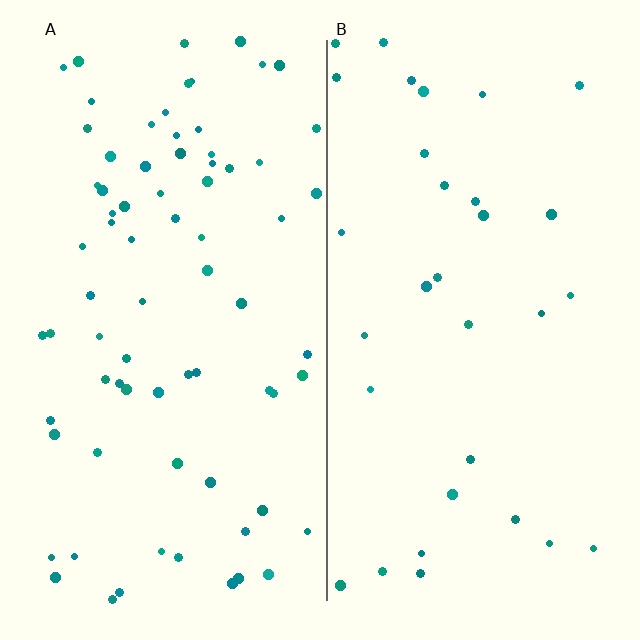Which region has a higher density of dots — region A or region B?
A (the left).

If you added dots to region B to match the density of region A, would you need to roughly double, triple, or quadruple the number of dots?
Approximately double.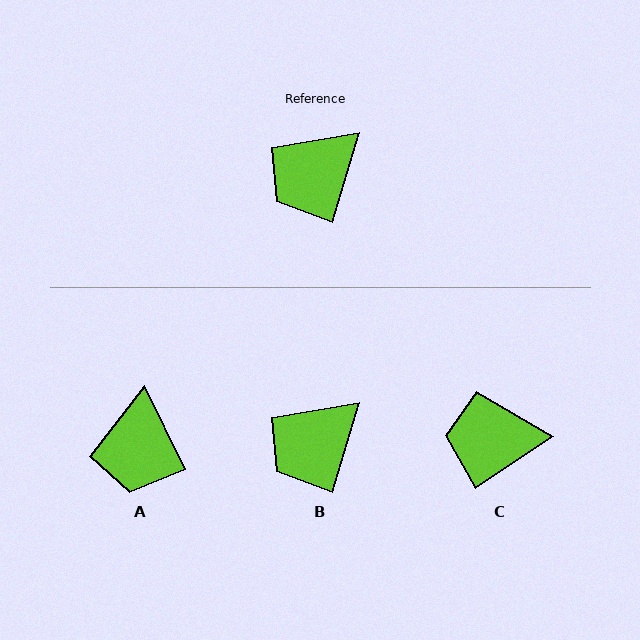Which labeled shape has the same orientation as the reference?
B.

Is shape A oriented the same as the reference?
No, it is off by about 42 degrees.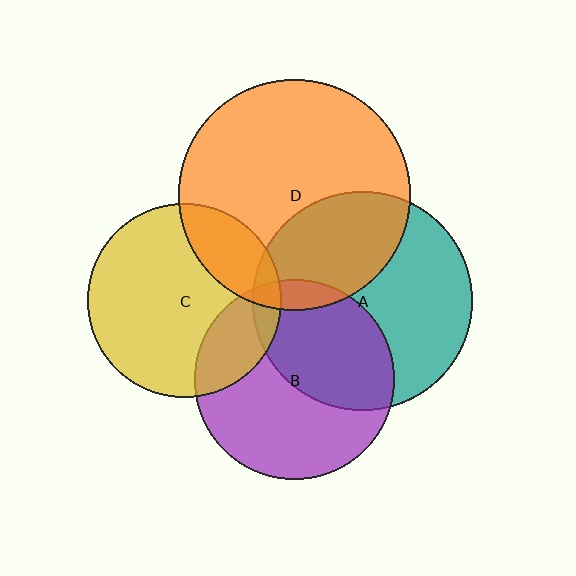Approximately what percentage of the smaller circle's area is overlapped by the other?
Approximately 5%.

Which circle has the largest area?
Circle D (orange).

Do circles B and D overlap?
Yes.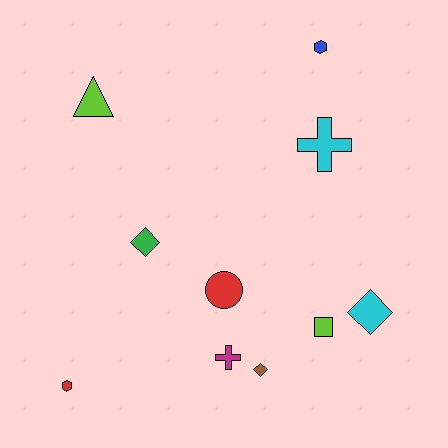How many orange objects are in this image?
There are no orange objects.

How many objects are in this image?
There are 10 objects.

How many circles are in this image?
There is 1 circle.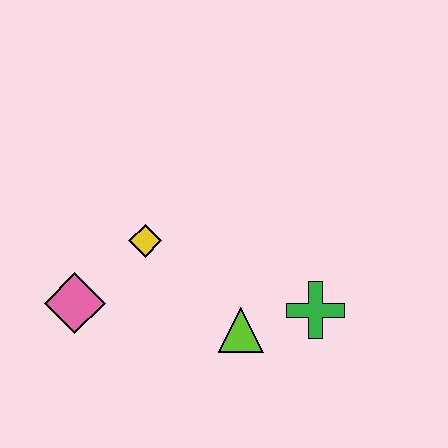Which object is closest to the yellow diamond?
The pink diamond is closest to the yellow diamond.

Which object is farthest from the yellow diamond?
The green cross is farthest from the yellow diamond.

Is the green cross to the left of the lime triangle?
No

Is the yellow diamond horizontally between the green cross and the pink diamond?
Yes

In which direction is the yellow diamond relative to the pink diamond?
The yellow diamond is to the right of the pink diamond.